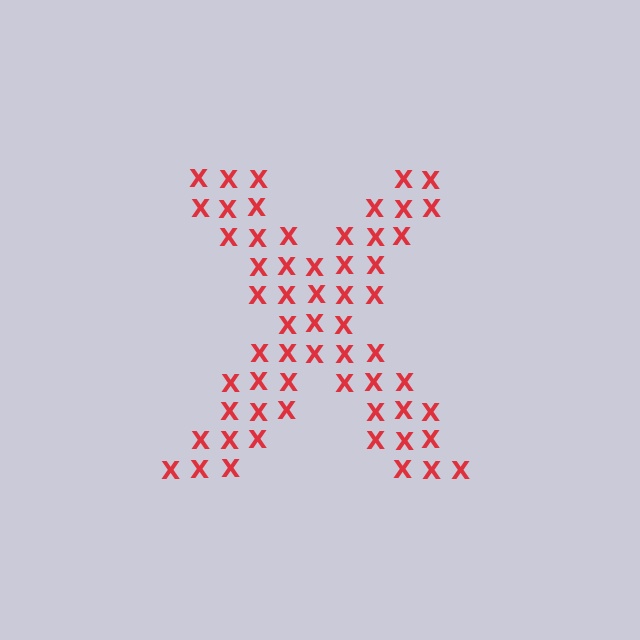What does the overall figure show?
The overall figure shows the letter X.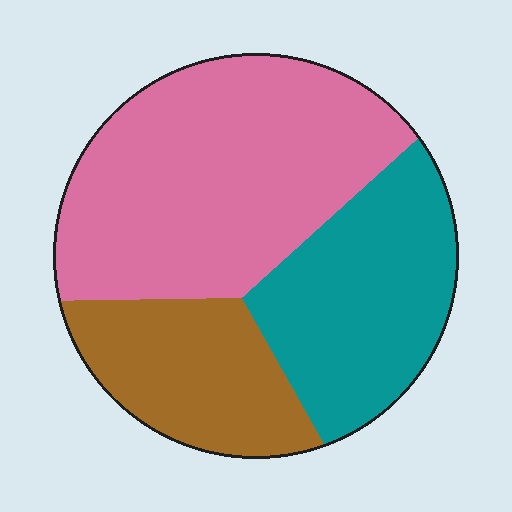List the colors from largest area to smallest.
From largest to smallest: pink, teal, brown.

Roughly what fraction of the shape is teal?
Teal takes up about one third (1/3) of the shape.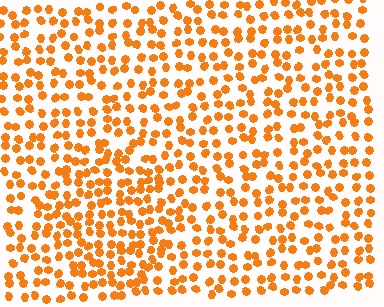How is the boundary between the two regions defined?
The boundary is defined by a change in element density (approximately 1.5x ratio). All elements are the same color, size, and shape.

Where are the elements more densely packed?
The elements are more densely packed inside the diamond boundary.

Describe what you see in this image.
The image contains small orange elements arranged at two different densities. A diamond-shaped region is visible where the elements are more densely packed than the surrounding area.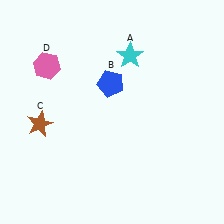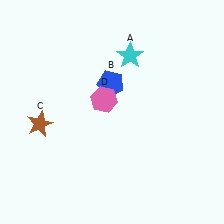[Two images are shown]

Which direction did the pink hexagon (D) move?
The pink hexagon (D) moved right.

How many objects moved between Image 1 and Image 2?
1 object moved between the two images.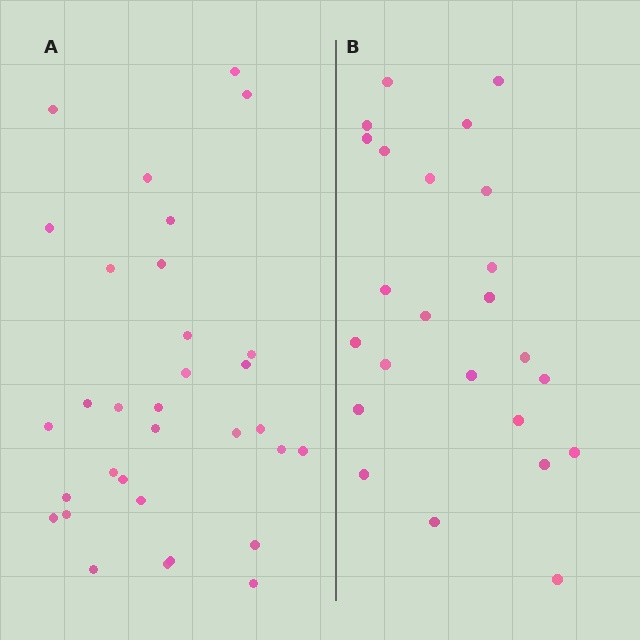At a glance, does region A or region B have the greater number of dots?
Region A (the left region) has more dots.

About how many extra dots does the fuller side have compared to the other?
Region A has roughly 8 or so more dots than region B.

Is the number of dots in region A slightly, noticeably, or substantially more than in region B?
Region A has noticeably more, but not dramatically so. The ratio is roughly 1.3 to 1.